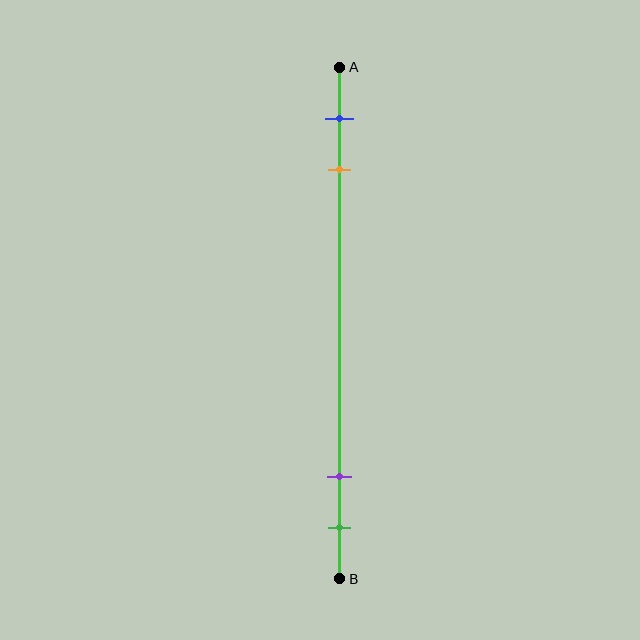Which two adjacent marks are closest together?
The purple and green marks are the closest adjacent pair.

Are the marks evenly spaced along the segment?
No, the marks are not evenly spaced.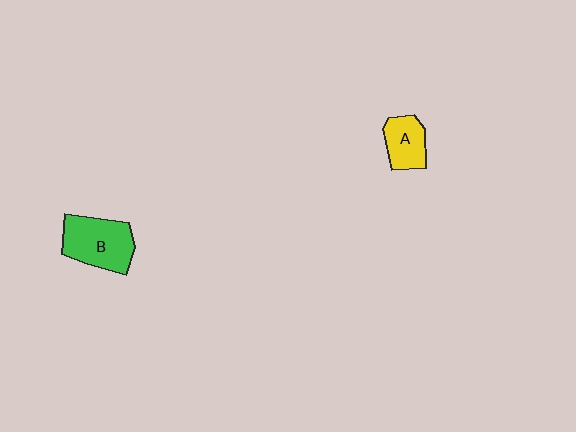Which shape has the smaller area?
Shape A (yellow).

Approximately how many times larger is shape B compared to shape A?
Approximately 1.7 times.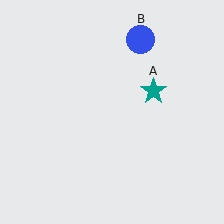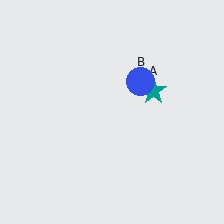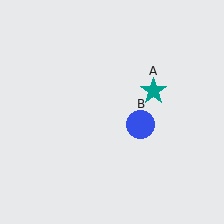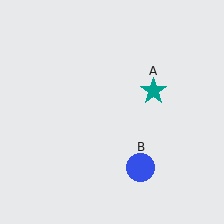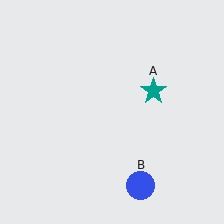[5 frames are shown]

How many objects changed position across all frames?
1 object changed position: blue circle (object B).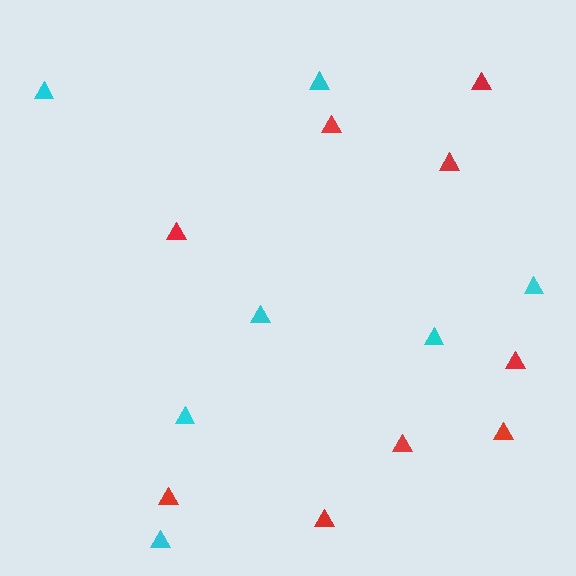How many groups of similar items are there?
There are 2 groups: one group of red triangles (9) and one group of cyan triangles (7).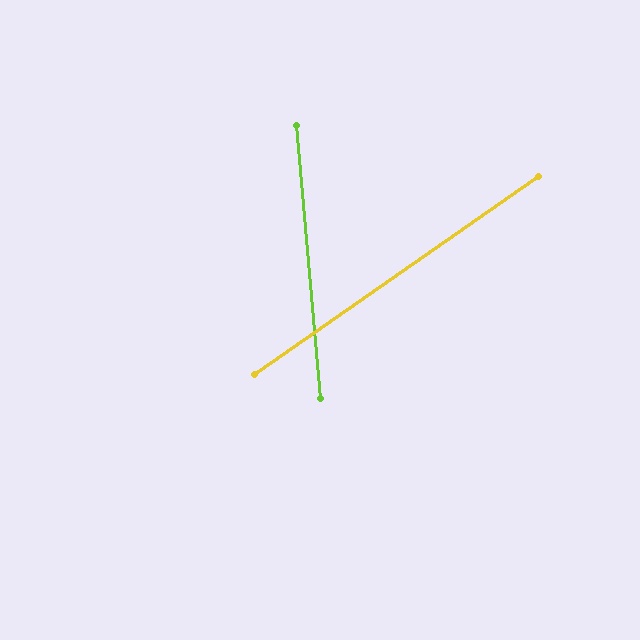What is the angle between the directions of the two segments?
Approximately 60 degrees.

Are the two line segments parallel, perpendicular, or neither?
Neither parallel nor perpendicular — they differ by about 60°.